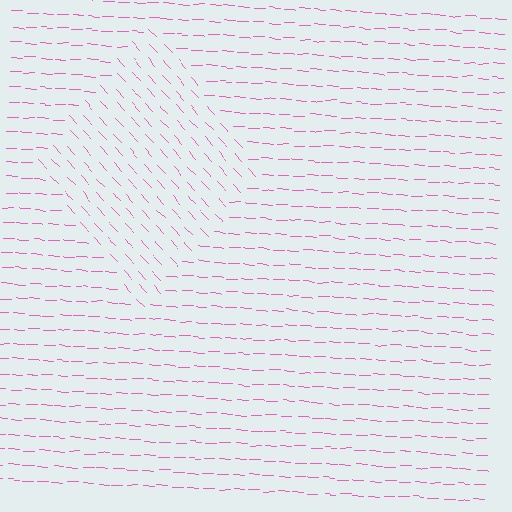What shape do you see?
I see a diamond.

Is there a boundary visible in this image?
Yes, there is a texture boundary formed by a change in line orientation.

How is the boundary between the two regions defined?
The boundary is defined purely by a change in line orientation (approximately 45 degrees difference). All lines are the same color and thickness.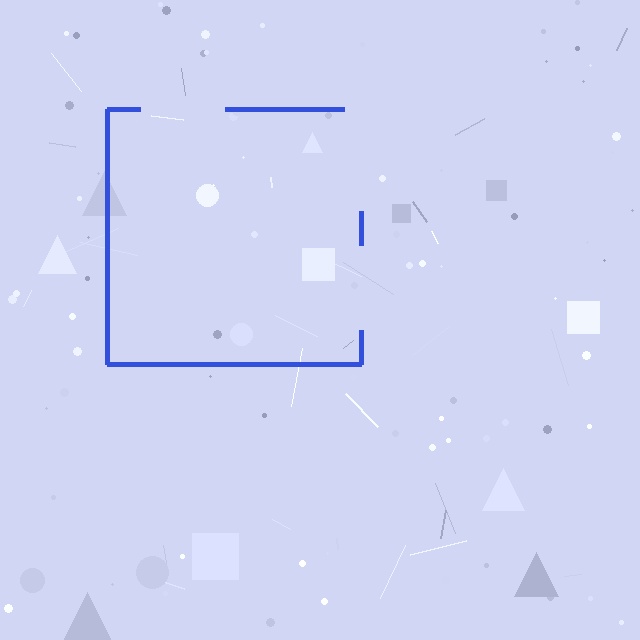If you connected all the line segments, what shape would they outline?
They would outline a square.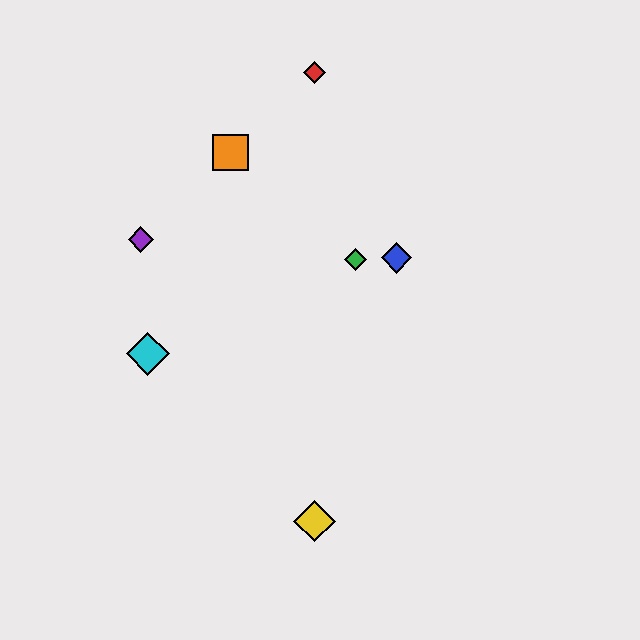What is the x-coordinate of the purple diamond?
The purple diamond is at x≈141.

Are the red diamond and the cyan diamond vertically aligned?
No, the red diamond is at x≈315 and the cyan diamond is at x≈148.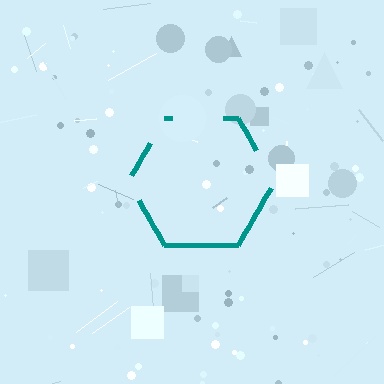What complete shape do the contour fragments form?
The contour fragments form a hexagon.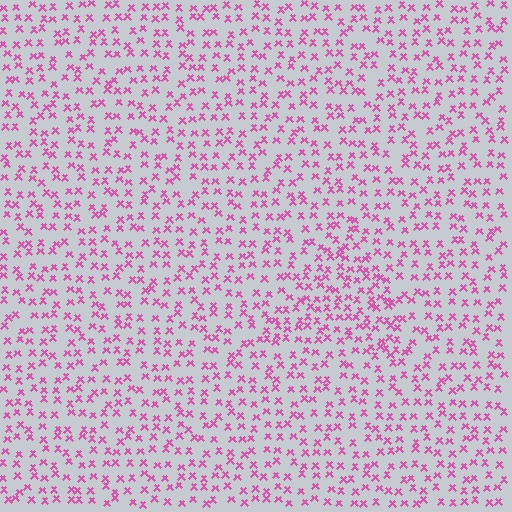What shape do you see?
I see a triangle.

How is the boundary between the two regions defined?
The boundary is defined by a change in element density (approximately 1.5x ratio). All elements are the same color, size, and shape.